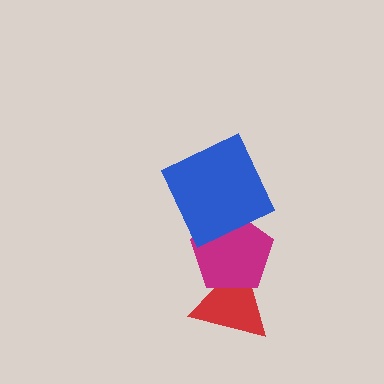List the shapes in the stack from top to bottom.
From top to bottom: the blue square, the magenta pentagon, the red triangle.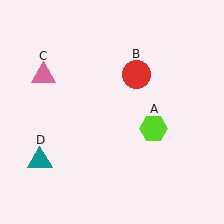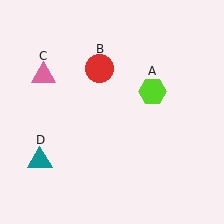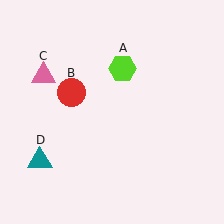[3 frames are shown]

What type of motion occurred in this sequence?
The lime hexagon (object A), red circle (object B) rotated counterclockwise around the center of the scene.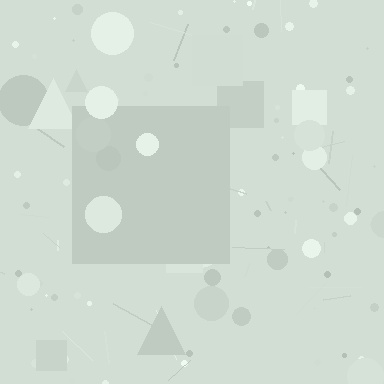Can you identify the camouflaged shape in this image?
The camouflaged shape is a square.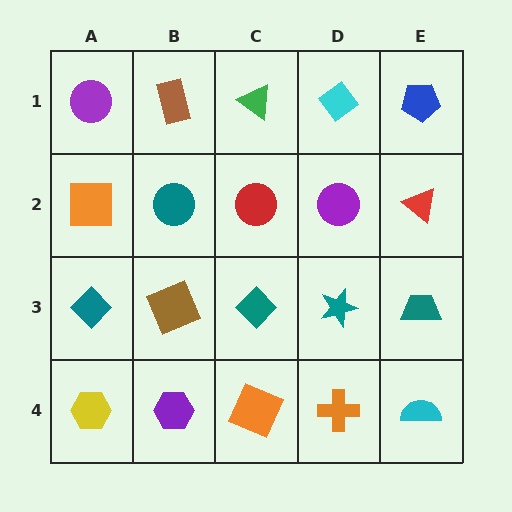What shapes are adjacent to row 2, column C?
A green triangle (row 1, column C), a teal diamond (row 3, column C), a teal circle (row 2, column B), a purple circle (row 2, column D).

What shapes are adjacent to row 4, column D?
A teal star (row 3, column D), an orange square (row 4, column C), a cyan semicircle (row 4, column E).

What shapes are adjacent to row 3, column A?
An orange square (row 2, column A), a yellow hexagon (row 4, column A), a brown square (row 3, column B).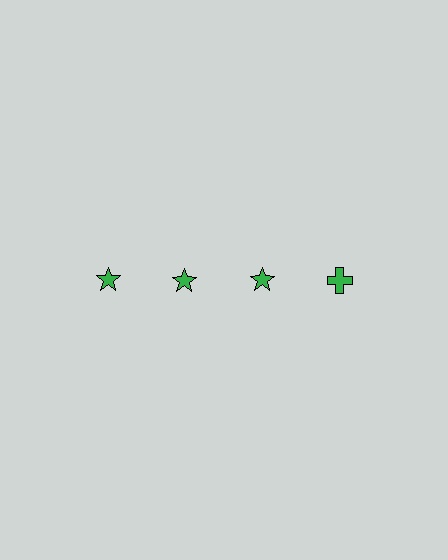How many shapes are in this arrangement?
There are 4 shapes arranged in a grid pattern.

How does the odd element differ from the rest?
It has a different shape: cross instead of star.